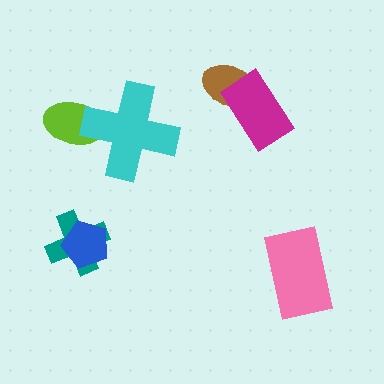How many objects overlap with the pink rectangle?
0 objects overlap with the pink rectangle.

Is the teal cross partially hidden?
Yes, it is partially covered by another shape.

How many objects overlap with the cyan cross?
1 object overlaps with the cyan cross.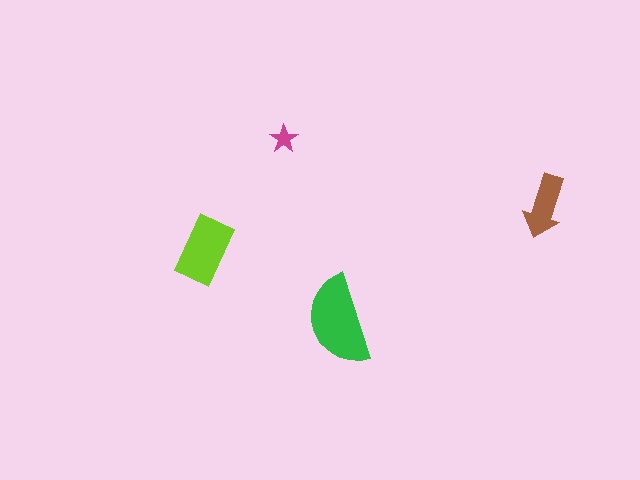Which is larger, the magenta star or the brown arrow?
The brown arrow.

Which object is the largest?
The green semicircle.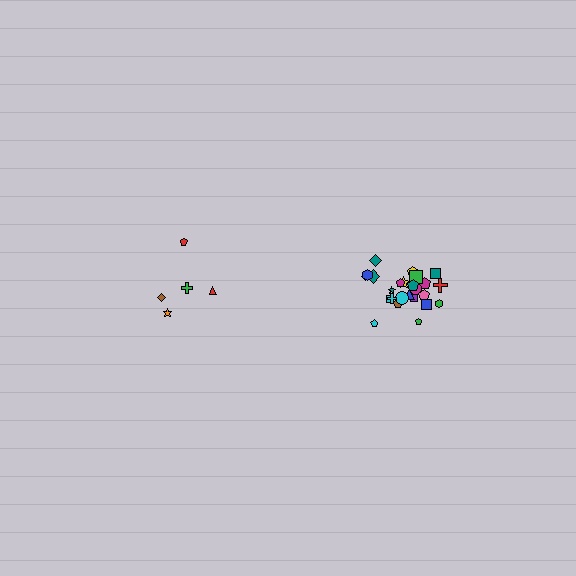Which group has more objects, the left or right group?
The right group.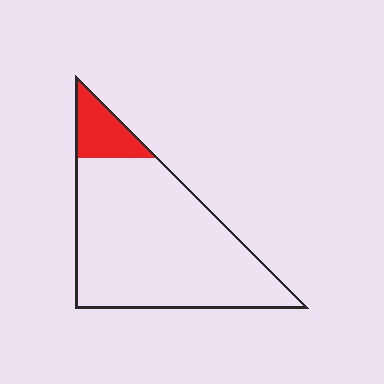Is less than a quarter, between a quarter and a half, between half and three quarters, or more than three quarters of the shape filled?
Less than a quarter.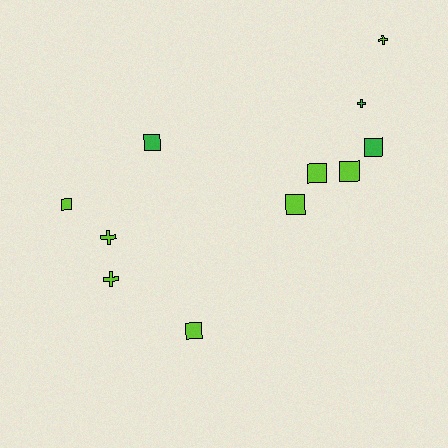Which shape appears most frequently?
Square, with 7 objects.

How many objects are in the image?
There are 11 objects.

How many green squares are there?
There are 2 green squares.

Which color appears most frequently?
Lime, with 8 objects.